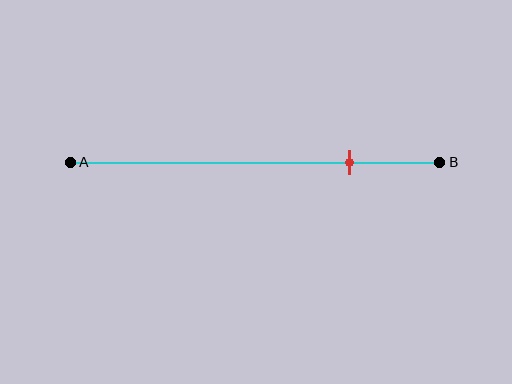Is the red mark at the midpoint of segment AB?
No, the mark is at about 75% from A, not at the 50% midpoint.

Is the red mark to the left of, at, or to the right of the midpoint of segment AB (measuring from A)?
The red mark is to the right of the midpoint of segment AB.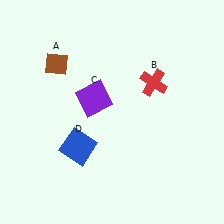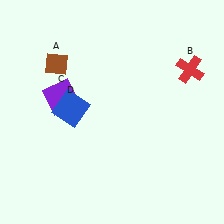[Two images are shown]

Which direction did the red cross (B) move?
The red cross (B) moved right.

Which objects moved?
The objects that moved are: the red cross (B), the purple square (C), the blue square (D).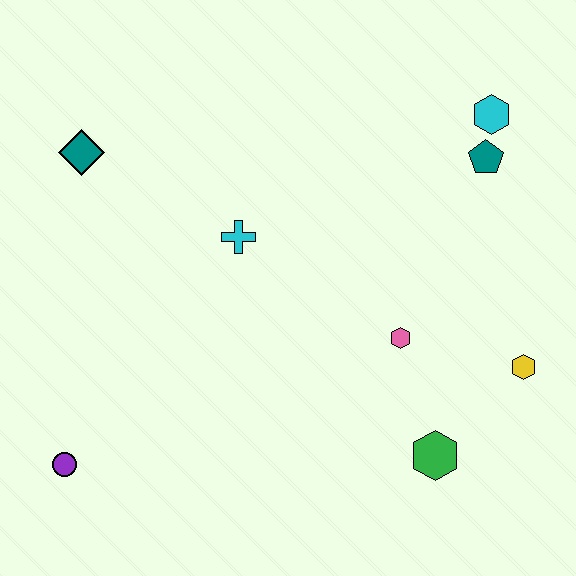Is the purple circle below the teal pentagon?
Yes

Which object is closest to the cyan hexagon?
The teal pentagon is closest to the cyan hexagon.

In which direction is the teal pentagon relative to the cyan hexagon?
The teal pentagon is below the cyan hexagon.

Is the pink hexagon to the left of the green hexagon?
Yes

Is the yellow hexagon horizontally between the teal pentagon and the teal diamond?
No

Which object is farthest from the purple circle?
The cyan hexagon is farthest from the purple circle.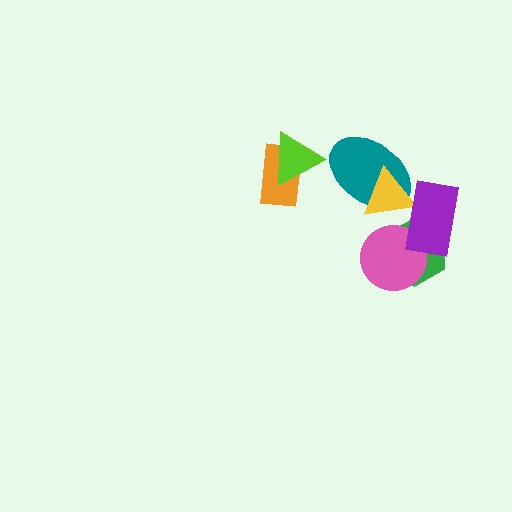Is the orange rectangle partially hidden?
Yes, it is partially covered by another shape.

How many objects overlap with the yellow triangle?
2 objects overlap with the yellow triangle.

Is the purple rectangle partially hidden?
No, no other shape covers it.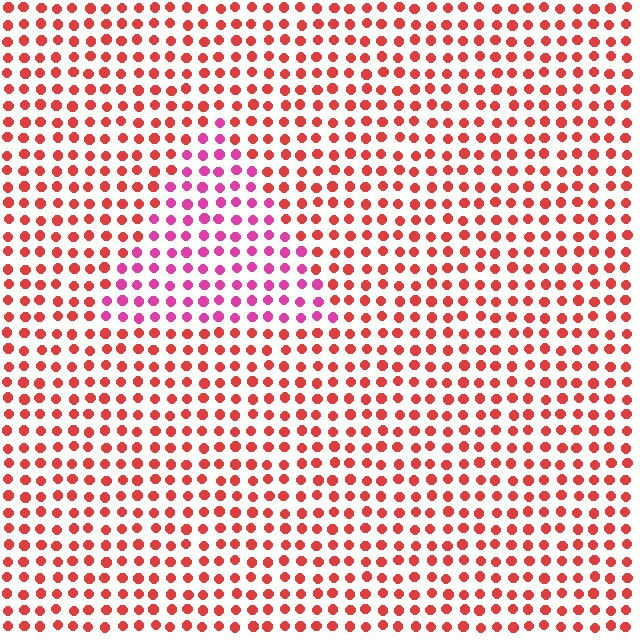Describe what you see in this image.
The image is filled with small red elements in a uniform arrangement. A triangle-shaped region is visible where the elements are tinted to a slightly different hue, forming a subtle color boundary.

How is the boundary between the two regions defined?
The boundary is defined purely by a slight shift in hue (about 39 degrees). Spacing, size, and orientation are identical on both sides.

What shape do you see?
I see a triangle.